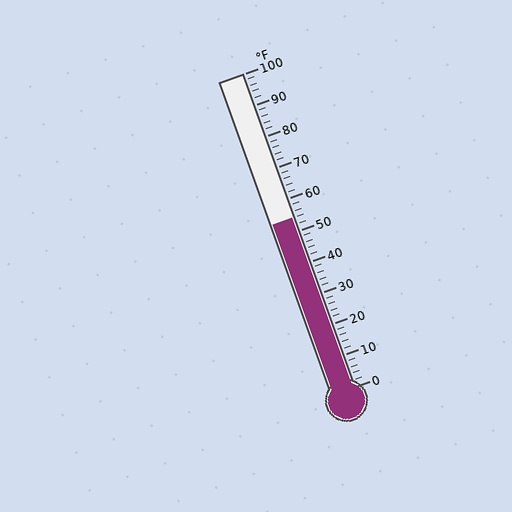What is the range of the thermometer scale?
The thermometer scale ranges from 0°F to 100°F.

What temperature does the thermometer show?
The thermometer shows approximately 54°F.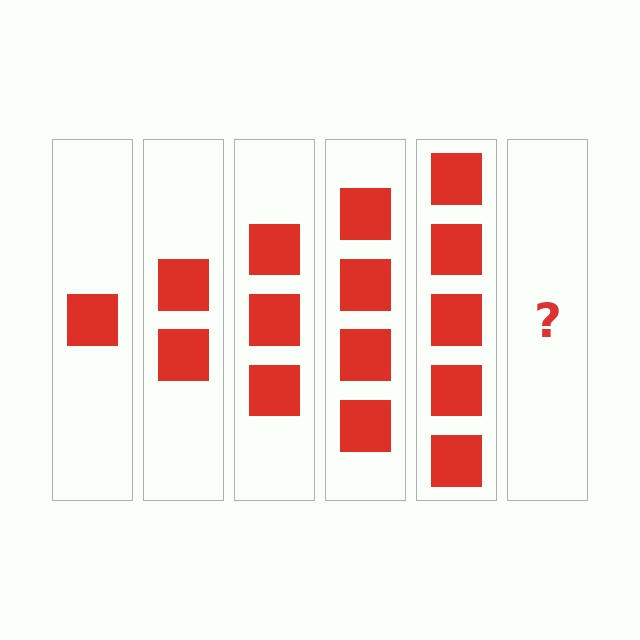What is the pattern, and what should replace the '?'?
The pattern is that each step adds one more square. The '?' should be 6 squares.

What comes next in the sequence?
The next element should be 6 squares.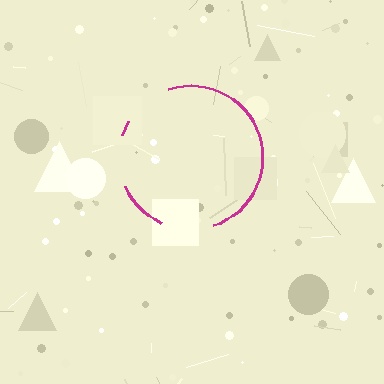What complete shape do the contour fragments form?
The contour fragments form a circle.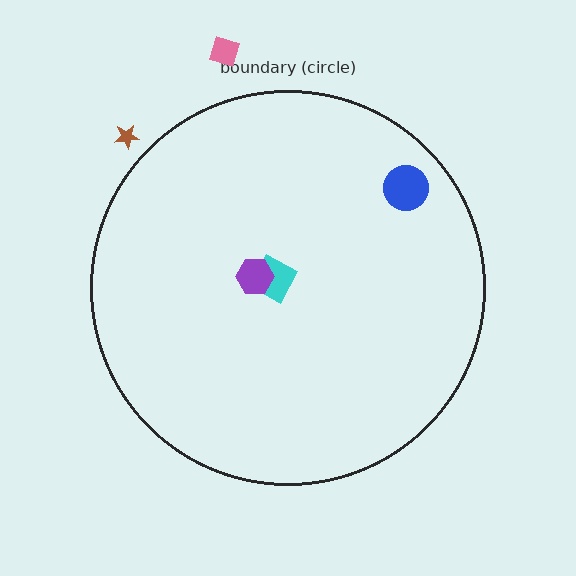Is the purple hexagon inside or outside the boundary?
Inside.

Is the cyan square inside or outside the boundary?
Inside.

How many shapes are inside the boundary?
3 inside, 2 outside.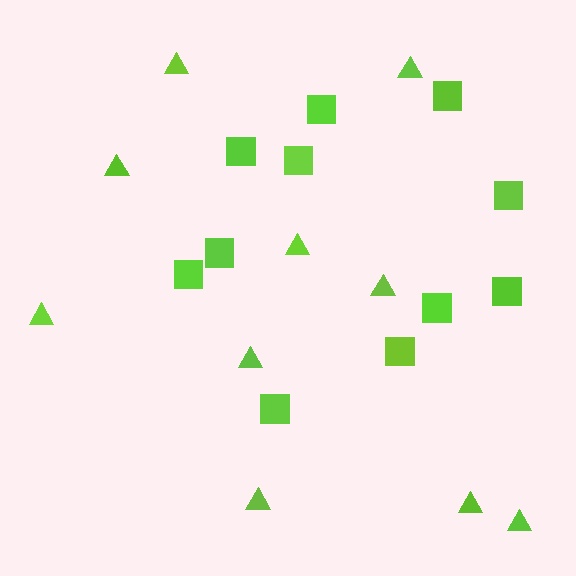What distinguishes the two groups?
There are 2 groups: one group of triangles (10) and one group of squares (11).